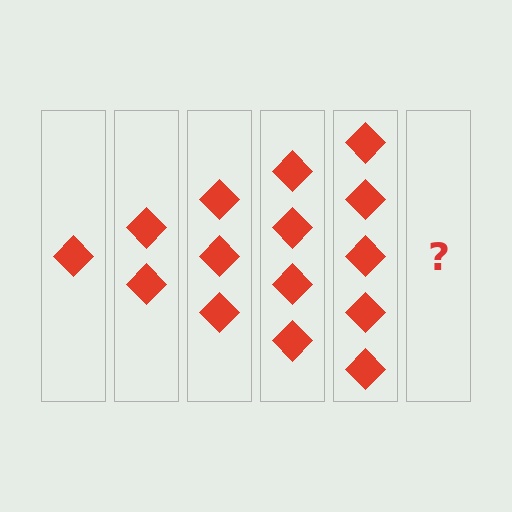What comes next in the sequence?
The next element should be 6 diamonds.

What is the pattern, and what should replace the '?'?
The pattern is that each step adds one more diamond. The '?' should be 6 diamonds.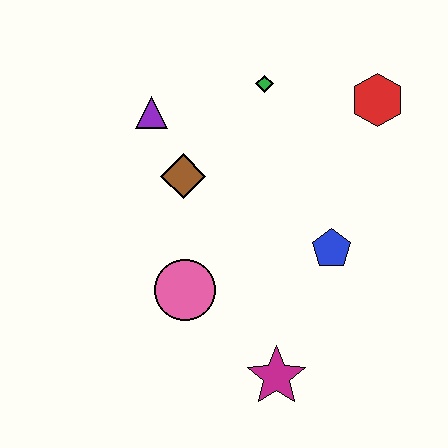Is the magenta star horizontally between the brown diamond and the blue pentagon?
Yes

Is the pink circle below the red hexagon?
Yes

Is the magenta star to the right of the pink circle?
Yes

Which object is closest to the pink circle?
The brown diamond is closest to the pink circle.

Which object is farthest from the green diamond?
The magenta star is farthest from the green diamond.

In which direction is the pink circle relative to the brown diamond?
The pink circle is below the brown diamond.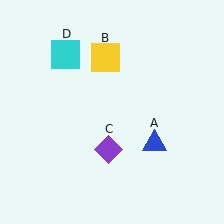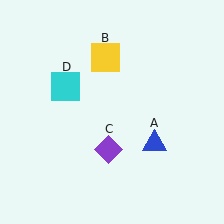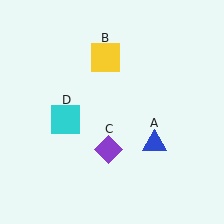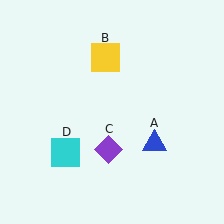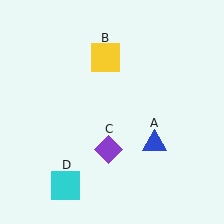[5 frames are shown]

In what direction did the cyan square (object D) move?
The cyan square (object D) moved down.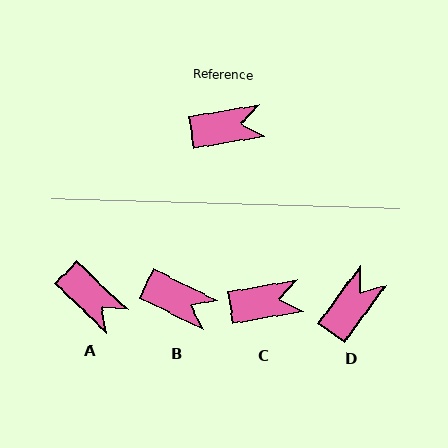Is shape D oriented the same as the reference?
No, it is off by about 44 degrees.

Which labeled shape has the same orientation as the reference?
C.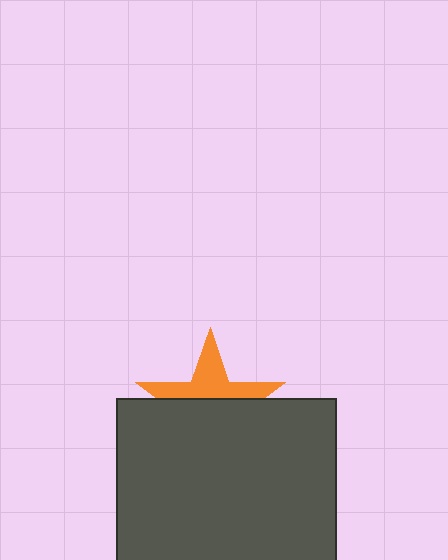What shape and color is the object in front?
The object in front is a dark gray square.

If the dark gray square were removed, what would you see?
You would see the complete orange star.